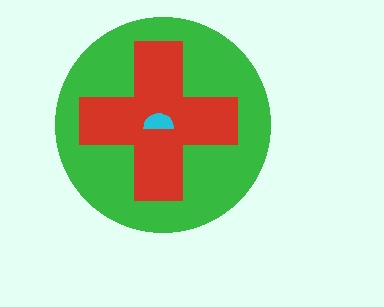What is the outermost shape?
The green circle.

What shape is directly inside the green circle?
The red cross.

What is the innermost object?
The cyan semicircle.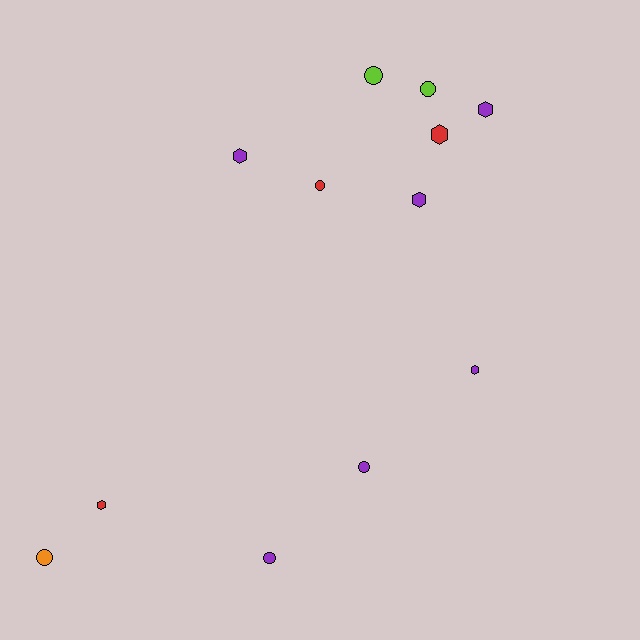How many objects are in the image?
There are 12 objects.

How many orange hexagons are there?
There are no orange hexagons.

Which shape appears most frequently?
Hexagon, with 6 objects.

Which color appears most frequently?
Purple, with 6 objects.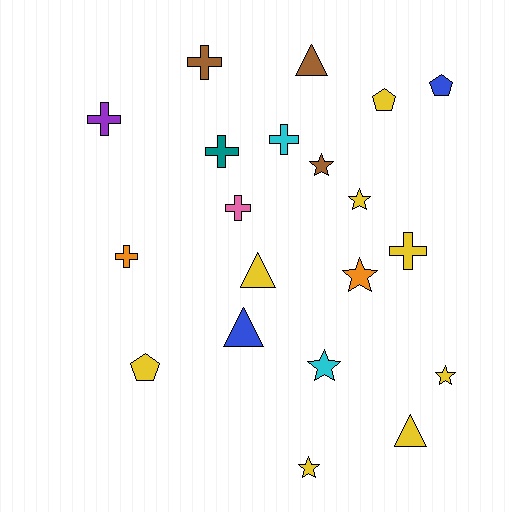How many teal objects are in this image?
There is 1 teal object.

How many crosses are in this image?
There are 7 crosses.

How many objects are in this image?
There are 20 objects.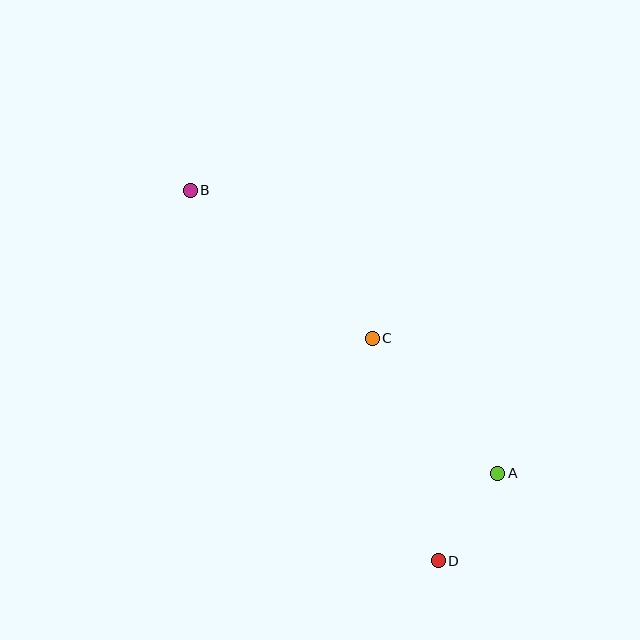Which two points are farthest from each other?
Points B and D are farthest from each other.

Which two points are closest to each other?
Points A and D are closest to each other.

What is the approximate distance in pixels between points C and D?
The distance between C and D is approximately 232 pixels.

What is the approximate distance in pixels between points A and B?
The distance between A and B is approximately 418 pixels.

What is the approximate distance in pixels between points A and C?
The distance between A and C is approximately 184 pixels.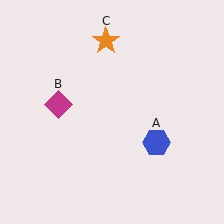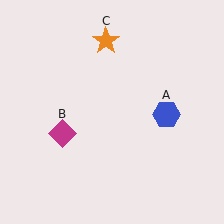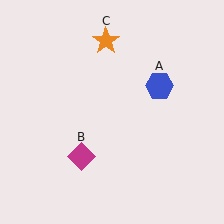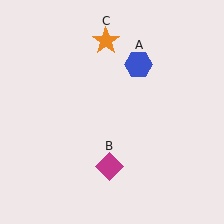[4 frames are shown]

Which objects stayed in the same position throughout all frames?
Orange star (object C) remained stationary.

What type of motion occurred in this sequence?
The blue hexagon (object A), magenta diamond (object B) rotated counterclockwise around the center of the scene.